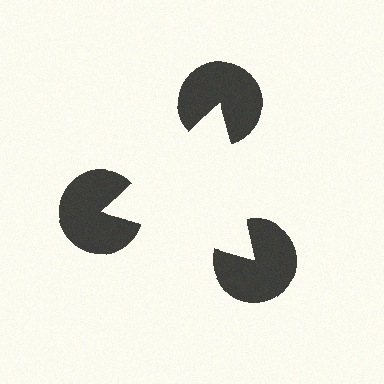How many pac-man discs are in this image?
There are 3 — one at each vertex of the illusory triangle.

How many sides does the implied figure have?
3 sides.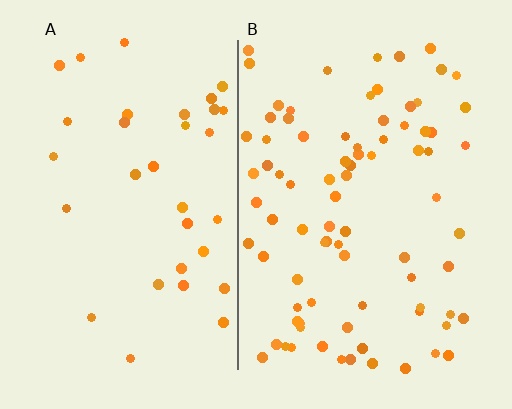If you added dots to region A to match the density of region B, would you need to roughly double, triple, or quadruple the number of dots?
Approximately double.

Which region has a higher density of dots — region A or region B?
B (the right).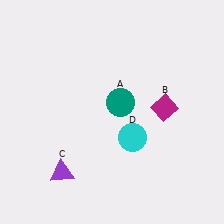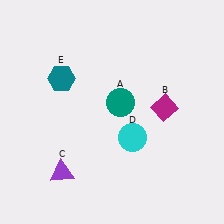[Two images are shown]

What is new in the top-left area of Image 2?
A teal hexagon (E) was added in the top-left area of Image 2.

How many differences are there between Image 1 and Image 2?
There is 1 difference between the two images.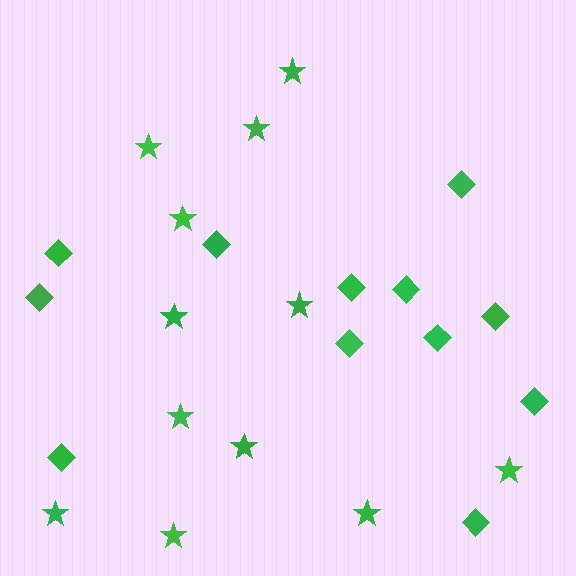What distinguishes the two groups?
There are 2 groups: one group of stars (12) and one group of diamonds (12).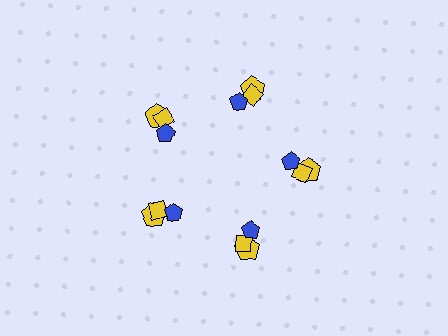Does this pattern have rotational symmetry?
Yes, this pattern has 5-fold rotational symmetry. It looks the same after rotating 72 degrees around the center.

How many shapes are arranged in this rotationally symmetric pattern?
There are 15 shapes, arranged in 5 groups of 3.